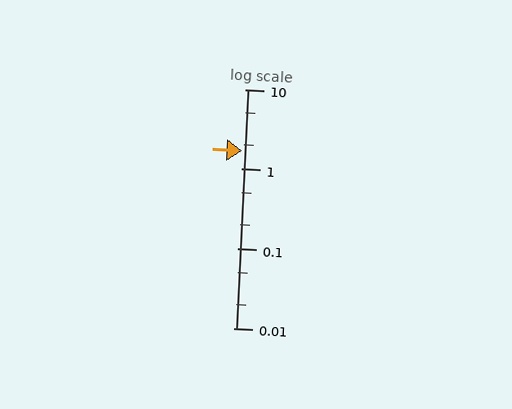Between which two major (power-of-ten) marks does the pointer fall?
The pointer is between 1 and 10.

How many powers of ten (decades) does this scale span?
The scale spans 3 decades, from 0.01 to 10.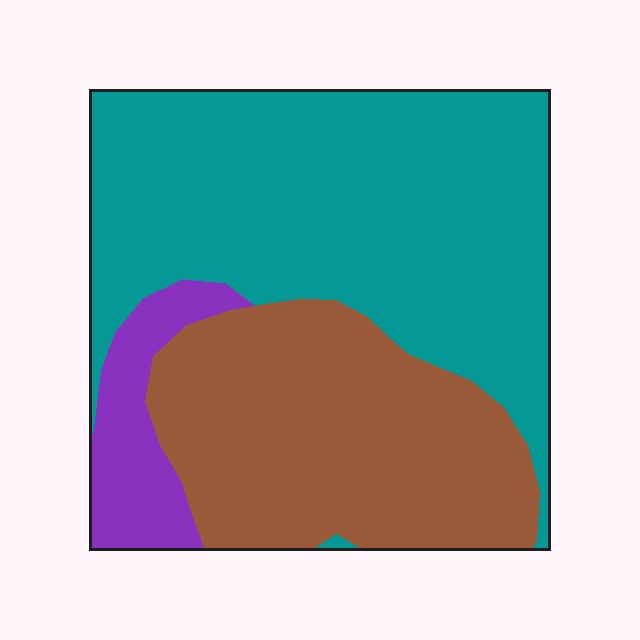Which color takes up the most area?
Teal, at roughly 55%.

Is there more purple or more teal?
Teal.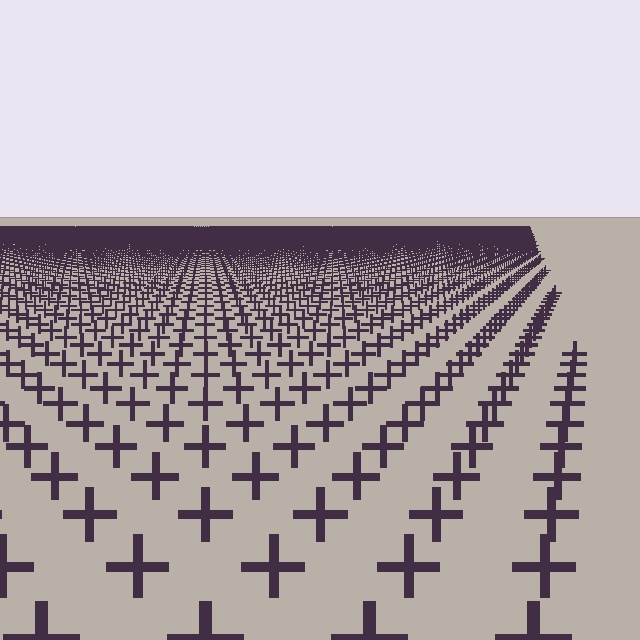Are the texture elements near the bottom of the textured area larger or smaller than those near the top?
Larger. Near the bottom, elements are closer to the viewer and appear at a bigger on-screen size.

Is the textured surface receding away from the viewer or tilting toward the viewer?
The surface is receding away from the viewer. Texture elements get smaller and denser toward the top.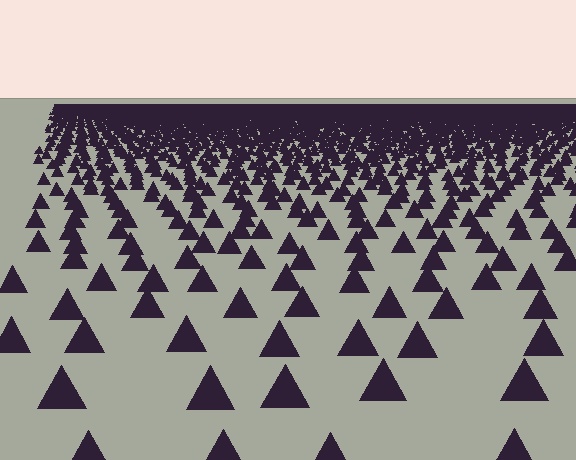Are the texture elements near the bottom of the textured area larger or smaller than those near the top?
Larger. Near the bottom, elements are closer to the viewer and appear at a bigger on-screen size.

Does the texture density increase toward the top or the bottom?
Density increases toward the top.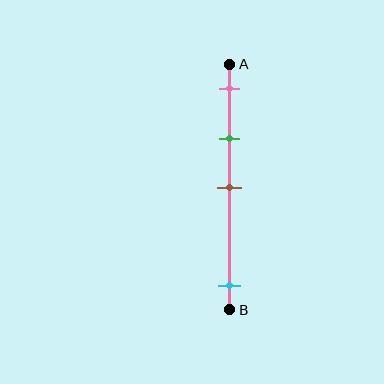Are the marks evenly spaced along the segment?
No, the marks are not evenly spaced.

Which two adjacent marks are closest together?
The pink and green marks are the closest adjacent pair.